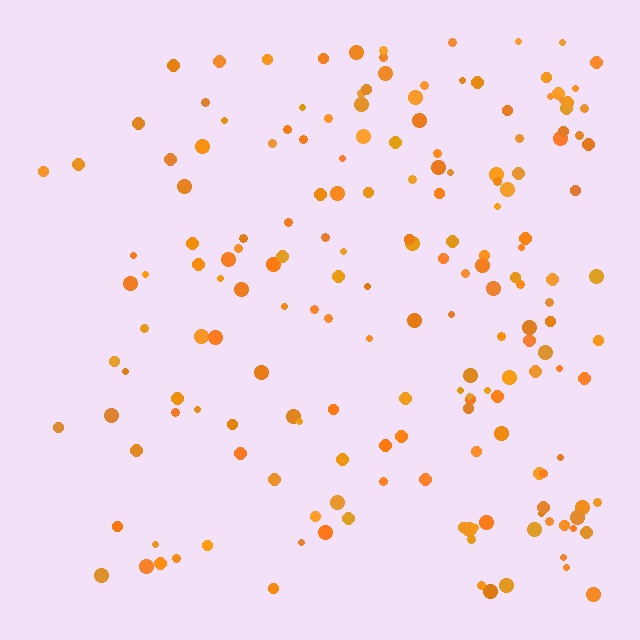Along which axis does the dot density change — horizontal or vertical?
Horizontal.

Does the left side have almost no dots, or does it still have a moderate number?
Still a moderate number, just noticeably fewer than the right.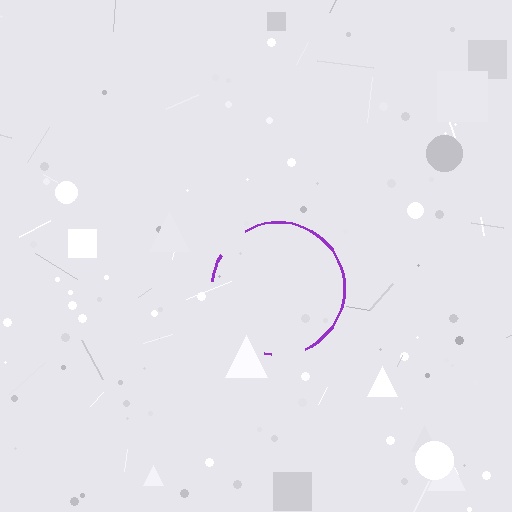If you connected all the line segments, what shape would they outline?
They would outline a circle.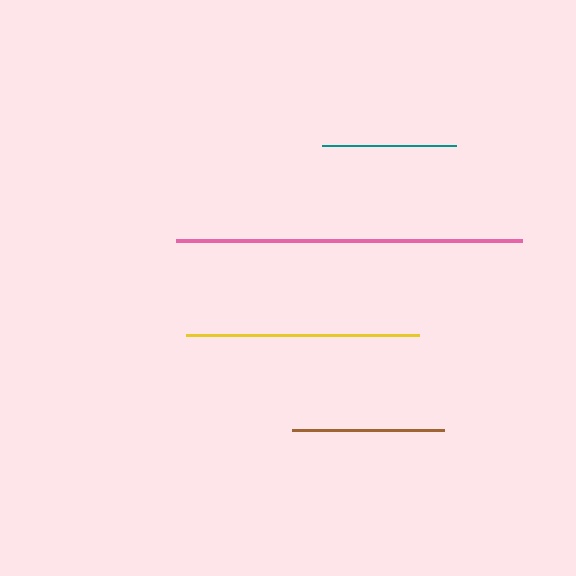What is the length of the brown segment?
The brown segment is approximately 153 pixels long.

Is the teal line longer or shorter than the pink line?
The pink line is longer than the teal line.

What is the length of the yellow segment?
The yellow segment is approximately 233 pixels long.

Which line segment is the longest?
The pink line is the longest at approximately 346 pixels.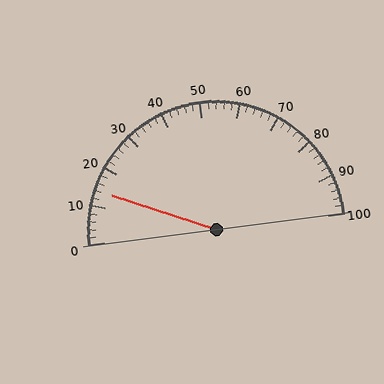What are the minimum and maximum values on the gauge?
The gauge ranges from 0 to 100.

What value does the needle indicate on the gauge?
The needle indicates approximately 14.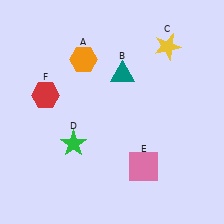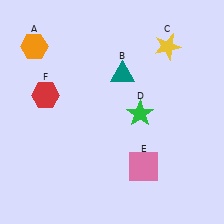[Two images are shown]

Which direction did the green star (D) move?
The green star (D) moved right.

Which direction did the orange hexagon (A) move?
The orange hexagon (A) moved left.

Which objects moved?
The objects that moved are: the orange hexagon (A), the green star (D).